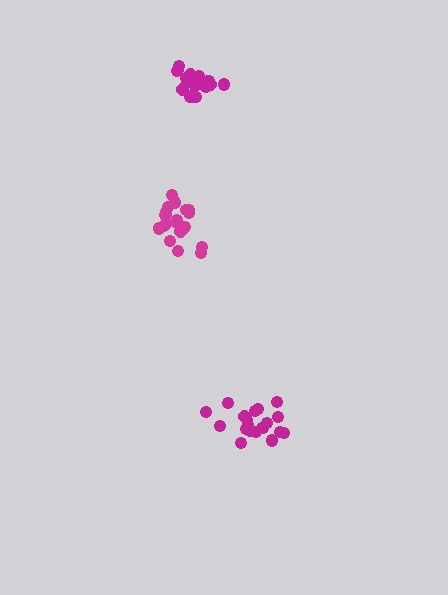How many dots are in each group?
Group 1: 19 dots, Group 2: 19 dots, Group 3: 20 dots (58 total).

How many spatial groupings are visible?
There are 3 spatial groupings.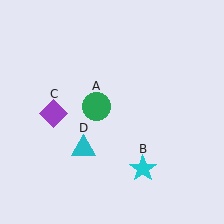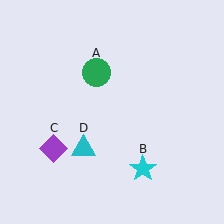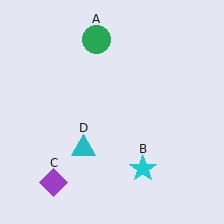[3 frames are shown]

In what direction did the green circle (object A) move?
The green circle (object A) moved up.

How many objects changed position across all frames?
2 objects changed position: green circle (object A), purple diamond (object C).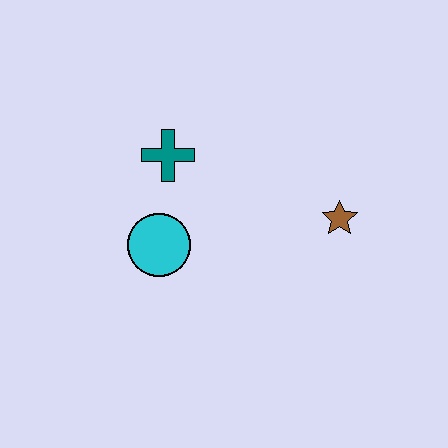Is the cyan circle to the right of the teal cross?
No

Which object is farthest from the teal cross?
The brown star is farthest from the teal cross.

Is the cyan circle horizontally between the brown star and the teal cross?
No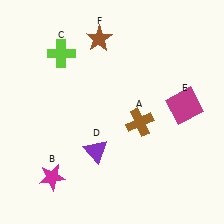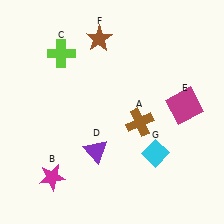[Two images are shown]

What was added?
A cyan diamond (G) was added in Image 2.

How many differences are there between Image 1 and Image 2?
There is 1 difference between the two images.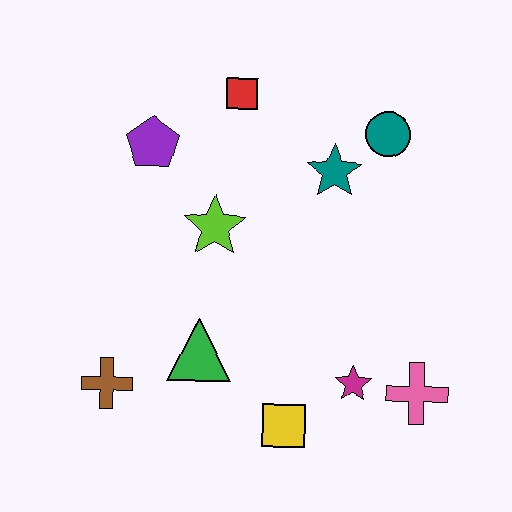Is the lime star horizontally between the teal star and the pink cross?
No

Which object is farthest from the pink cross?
The purple pentagon is farthest from the pink cross.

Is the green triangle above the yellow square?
Yes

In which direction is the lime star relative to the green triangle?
The lime star is above the green triangle.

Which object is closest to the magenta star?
The pink cross is closest to the magenta star.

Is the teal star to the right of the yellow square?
Yes